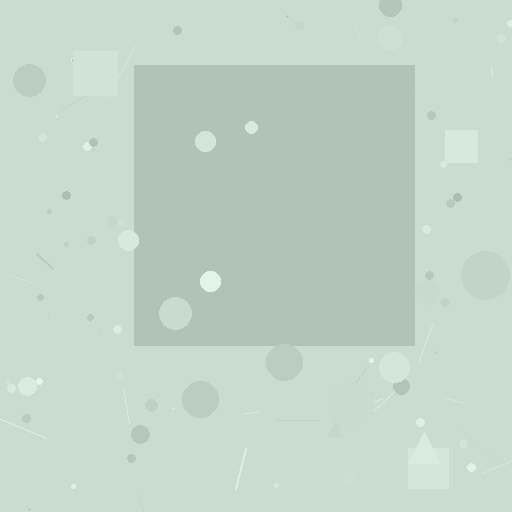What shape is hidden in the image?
A square is hidden in the image.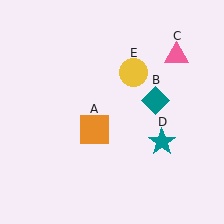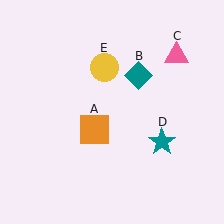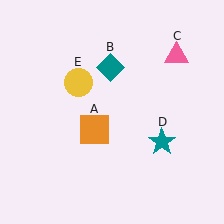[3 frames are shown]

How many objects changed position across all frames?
2 objects changed position: teal diamond (object B), yellow circle (object E).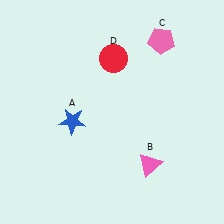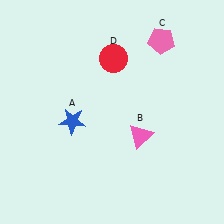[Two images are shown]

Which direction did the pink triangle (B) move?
The pink triangle (B) moved up.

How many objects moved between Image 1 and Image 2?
1 object moved between the two images.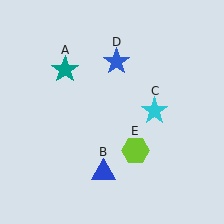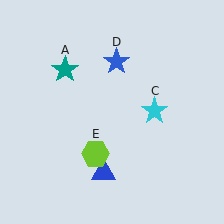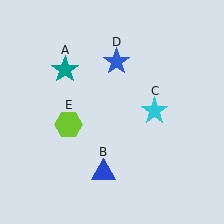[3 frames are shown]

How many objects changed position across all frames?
1 object changed position: lime hexagon (object E).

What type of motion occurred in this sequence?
The lime hexagon (object E) rotated clockwise around the center of the scene.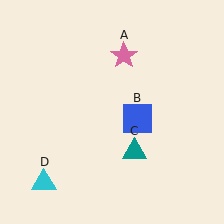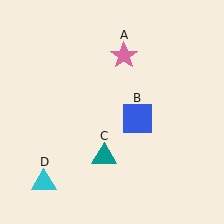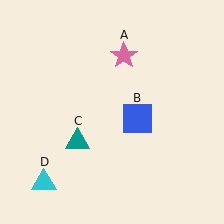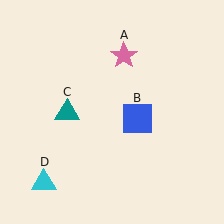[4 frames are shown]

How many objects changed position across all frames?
1 object changed position: teal triangle (object C).